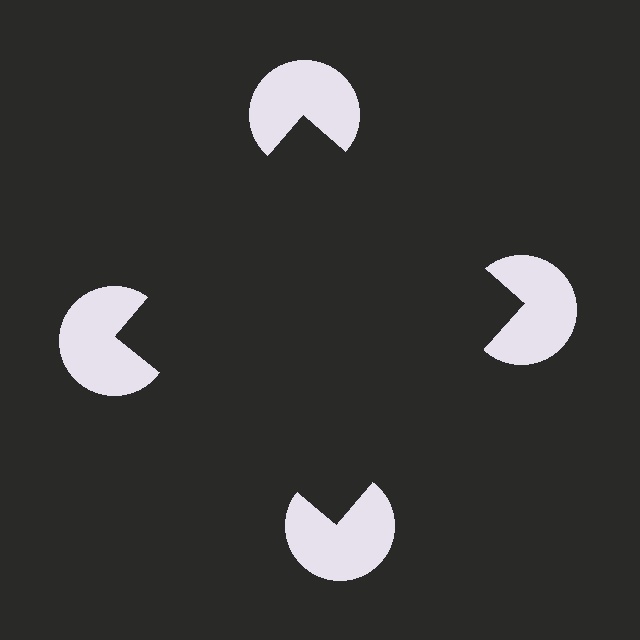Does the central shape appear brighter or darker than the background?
It typically appears slightly darker than the background, even though no actual brightness change is drawn.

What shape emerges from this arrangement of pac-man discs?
An illusory square — its edges are inferred from the aligned wedge cuts in the pac-man discs, not physically drawn.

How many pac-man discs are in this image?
There are 4 — one at each vertex of the illusory square.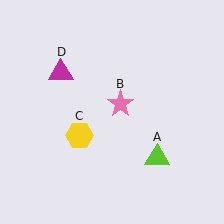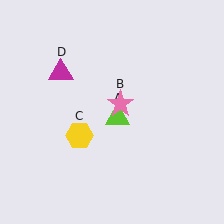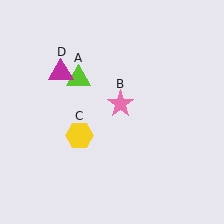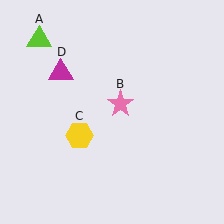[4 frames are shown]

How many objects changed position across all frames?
1 object changed position: lime triangle (object A).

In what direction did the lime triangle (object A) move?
The lime triangle (object A) moved up and to the left.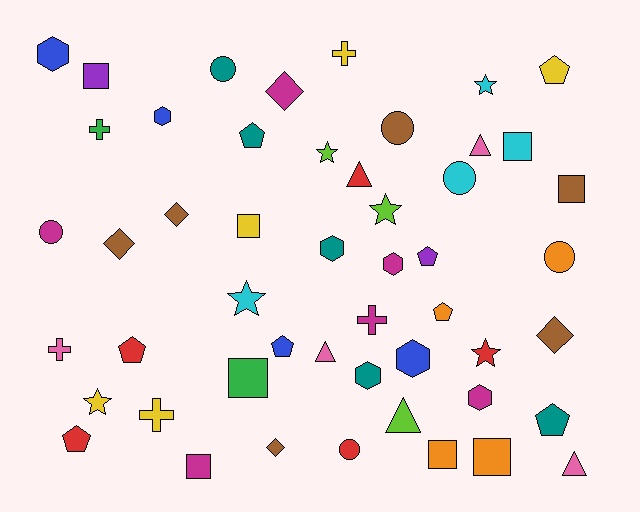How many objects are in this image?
There are 50 objects.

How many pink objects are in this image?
There are 4 pink objects.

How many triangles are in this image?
There are 5 triangles.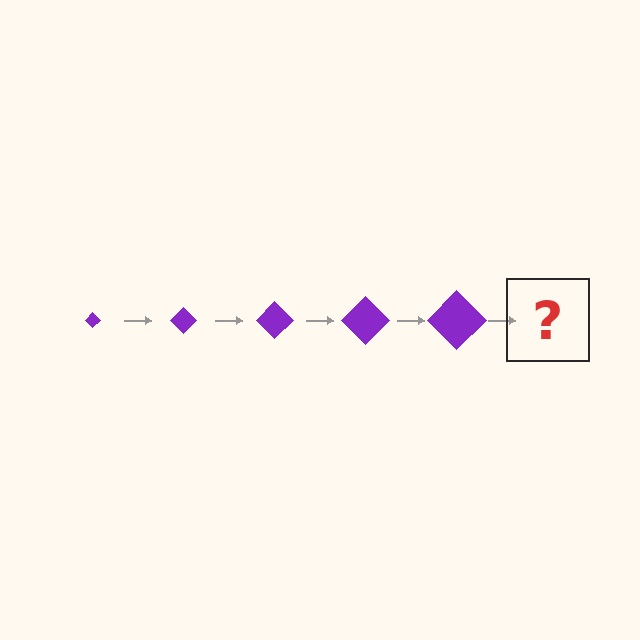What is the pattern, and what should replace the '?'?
The pattern is that the diamond gets progressively larger each step. The '?' should be a purple diamond, larger than the previous one.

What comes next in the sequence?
The next element should be a purple diamond, larger than the previous one.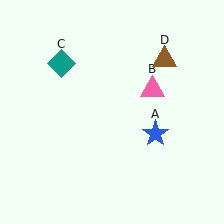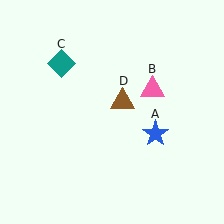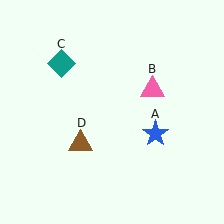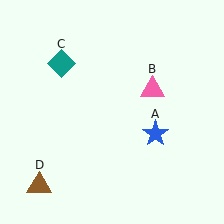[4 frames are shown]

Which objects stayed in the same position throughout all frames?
Blue star (object A) and pink triangle (object B) and teal diamond (object C) remained stationary.